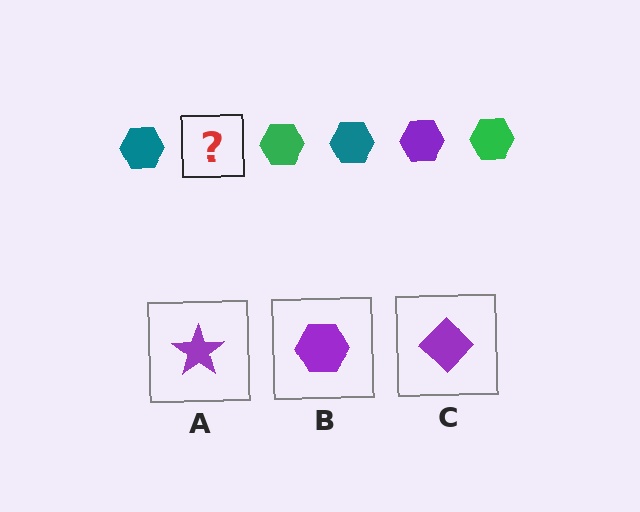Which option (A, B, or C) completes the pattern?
B.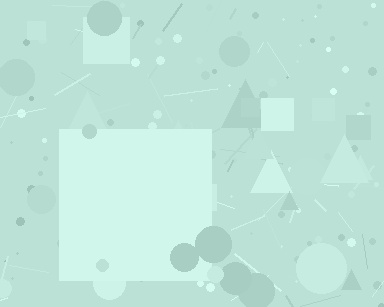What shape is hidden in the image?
A square is hidden in the image.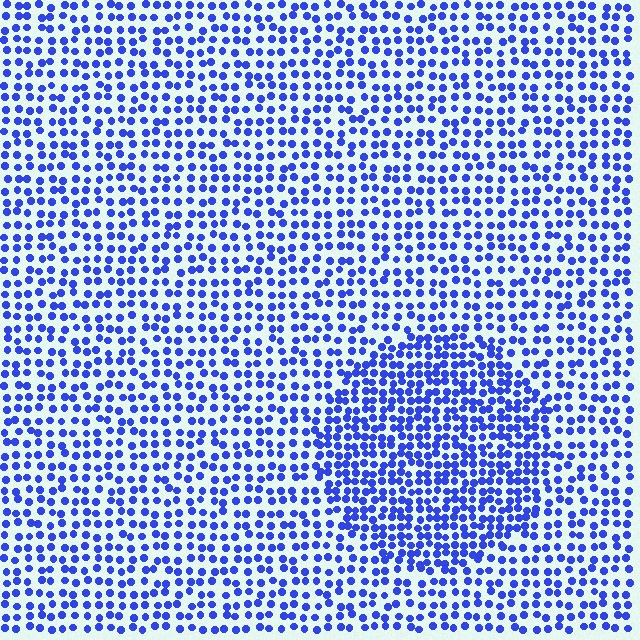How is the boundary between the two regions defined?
The boundary is defined by a change in element density (approximately 1.6x ratio). All elements are the same color, size, and shape.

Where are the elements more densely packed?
The elements are more densely packed inside the circle boundary.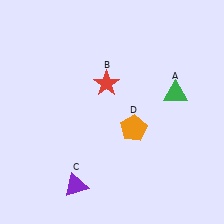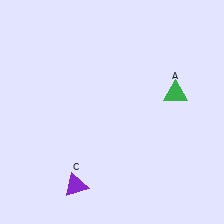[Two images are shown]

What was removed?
The red star (B), the orange pentagon (D) were removed in Image 2.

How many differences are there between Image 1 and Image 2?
There are 2 differences between the two images.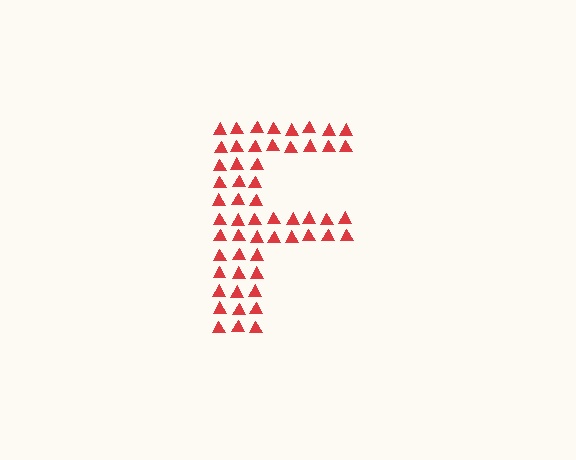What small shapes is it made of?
It is made of small triangles.